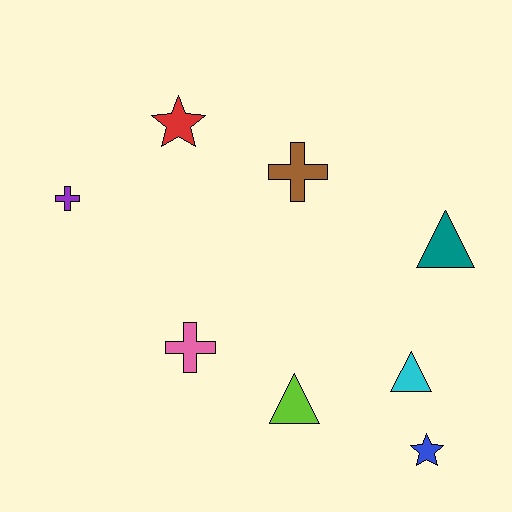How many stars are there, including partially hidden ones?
There are 2 stars.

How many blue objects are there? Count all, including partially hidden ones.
There is 1 blue object.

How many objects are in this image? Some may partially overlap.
There are 8 objects.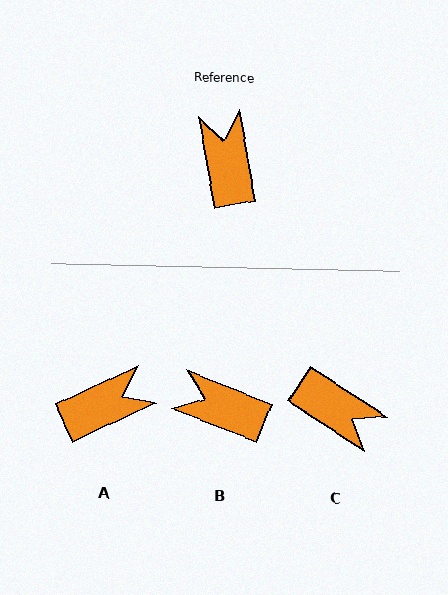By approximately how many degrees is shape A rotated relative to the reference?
Approximately 75 degrees clockwise.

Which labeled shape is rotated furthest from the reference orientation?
C, about 133 degrees away.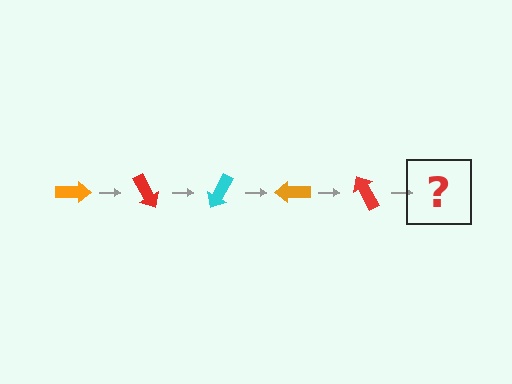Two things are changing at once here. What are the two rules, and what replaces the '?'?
The two rules are that it rotates 60 degrees each step and the color cycles through orange, red, and cyan. The '?' should be a cyan arrow, rotated 300 degrees from the start.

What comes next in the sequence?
The next element should be a cyan arrow, rotated 300 degrees from the start.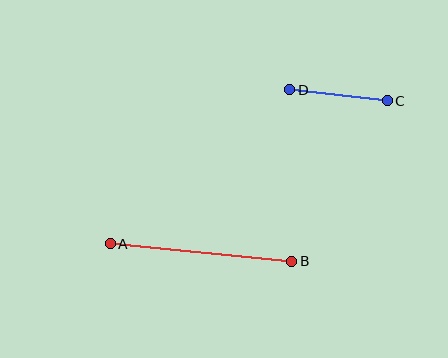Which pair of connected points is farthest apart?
Points A and B are farthest apart.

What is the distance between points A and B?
The distance is approximately 182 pixels.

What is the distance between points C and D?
The distance is approximately 98 pixels.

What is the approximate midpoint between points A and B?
The midpoint is at approximately (201, 253) pixels.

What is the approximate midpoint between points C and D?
The midpoint is at approximately (338, 95) pixels.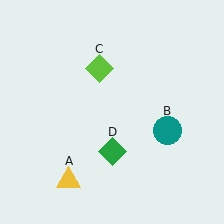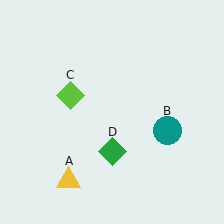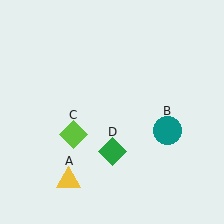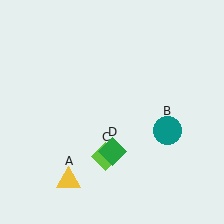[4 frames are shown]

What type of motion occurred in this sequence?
The lime diamond (object C) rotated counterclockwise around the center of the scene.